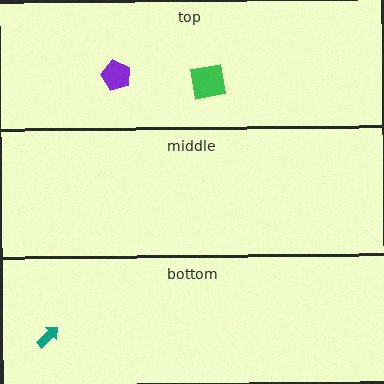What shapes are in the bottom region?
The teal arrow.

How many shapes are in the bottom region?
1.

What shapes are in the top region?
The purple pentagon, the green square.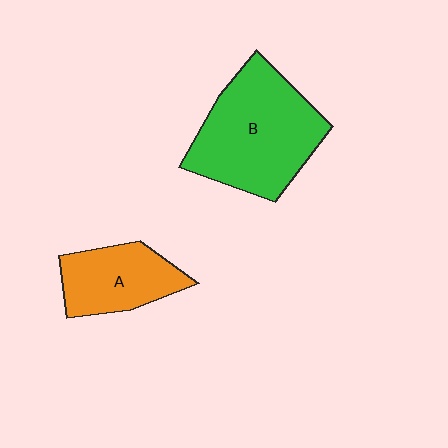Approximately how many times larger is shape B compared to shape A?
Approximately 1.8 times.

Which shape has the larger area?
Shape B (green).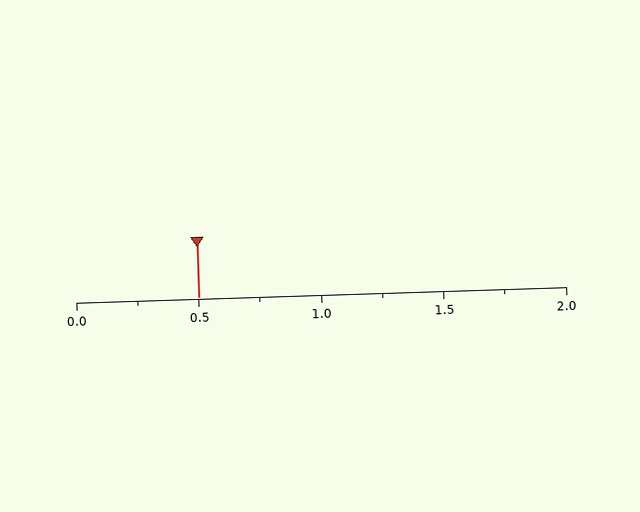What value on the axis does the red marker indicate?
The marker indicates approximately 0.5.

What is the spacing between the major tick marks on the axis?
The major ticks are spaced 0.5 apart.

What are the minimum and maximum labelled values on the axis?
The axis runs from 0.0 to 2.0.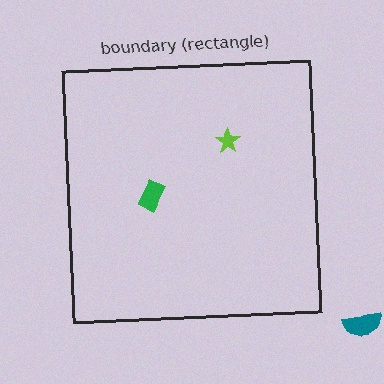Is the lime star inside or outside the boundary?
Inside.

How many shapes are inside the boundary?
2 inside, 1 outside.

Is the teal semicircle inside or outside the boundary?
Outside.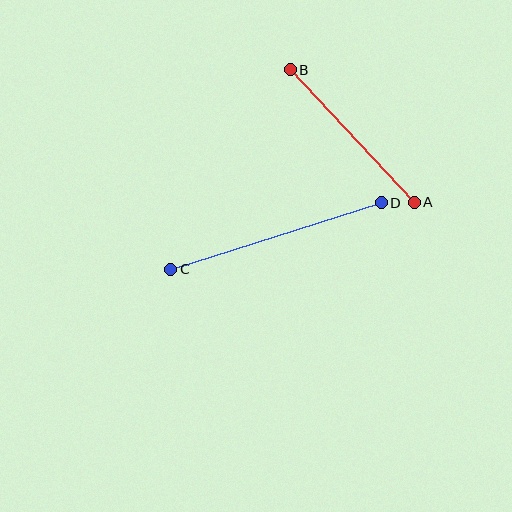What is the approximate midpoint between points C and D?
The midpoint is at approximately (276, 236) pixels.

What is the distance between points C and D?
The distance is approximately 221 pixels.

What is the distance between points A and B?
The distance is approximately 181 pixels.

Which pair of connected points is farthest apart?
Points C and D are farthest apart.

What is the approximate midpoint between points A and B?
The midpoint is at approximately (352, 136) pixels.